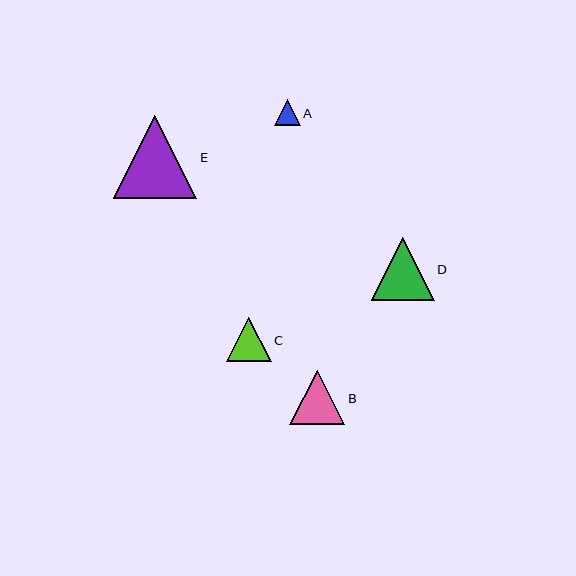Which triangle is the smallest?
Triangle A is the smallest with a size of approximately 26 pixels.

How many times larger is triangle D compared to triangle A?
Triangle D is approximately 2.4 times the size of triangle A.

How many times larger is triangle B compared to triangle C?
Triangle B is approximately 1.2 times the size of triangle C.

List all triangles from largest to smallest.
From largest to smallest: E, D, B, C, A.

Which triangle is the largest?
Triangle E is the largest with a size of approximately 84 pixels.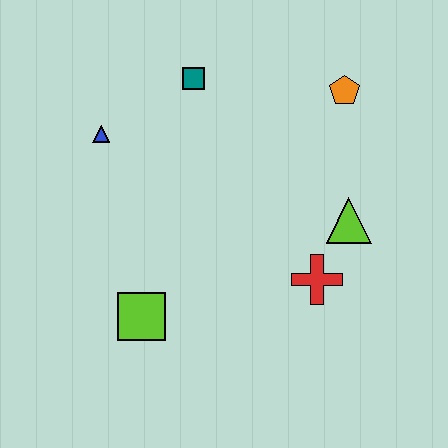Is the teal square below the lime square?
No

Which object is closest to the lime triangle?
The red cross is closest to the lime triangle.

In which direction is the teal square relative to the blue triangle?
The teal square is to the right of the blue triangle.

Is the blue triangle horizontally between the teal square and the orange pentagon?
No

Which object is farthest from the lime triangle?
The blue triangle is farthest from the lime triangle.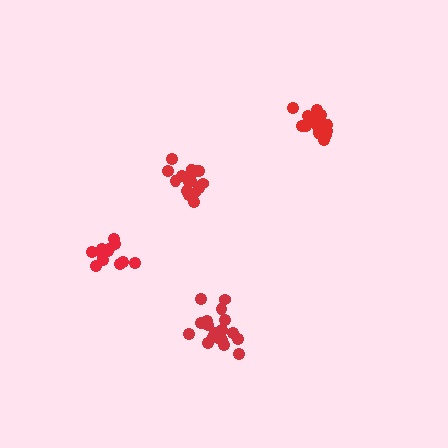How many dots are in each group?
Group 1: 18 dots, Group 2: 15 dots, Group 3: 13 dots, Group 4: 16 dots (62 total).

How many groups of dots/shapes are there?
There are 4 groups.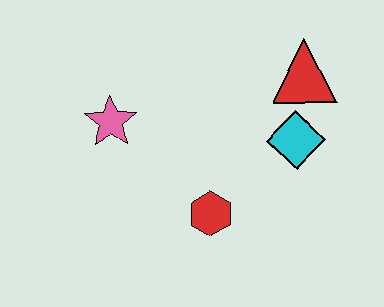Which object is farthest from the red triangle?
The pink star is farthest from the red triangle.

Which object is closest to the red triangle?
The cyan diamond is closest to the red triangle.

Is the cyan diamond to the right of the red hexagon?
Yes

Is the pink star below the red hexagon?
No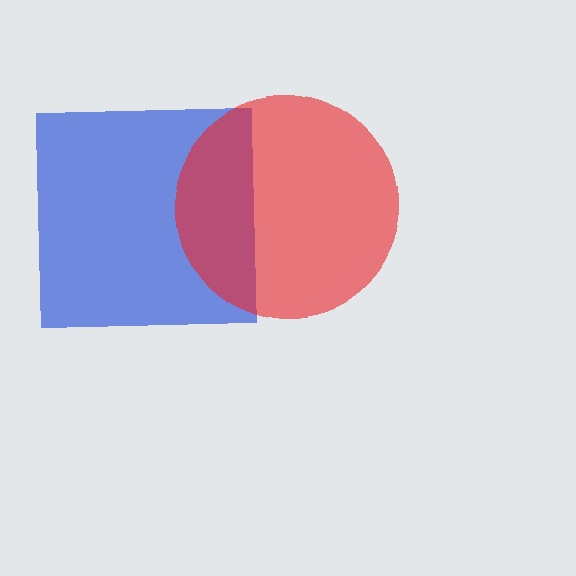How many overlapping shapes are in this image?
There are 2 overlapping shapes in the image.